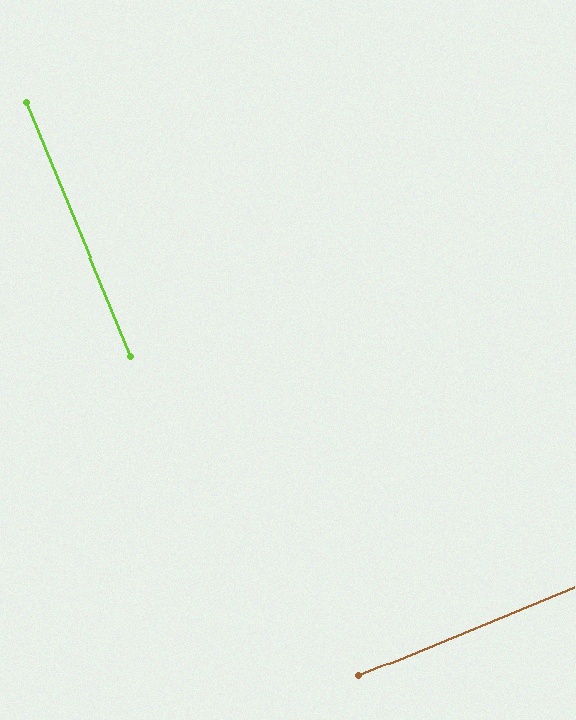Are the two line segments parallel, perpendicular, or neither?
Perpendicular — they meet at approximately 90°.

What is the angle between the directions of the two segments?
Approximately 90 degrees.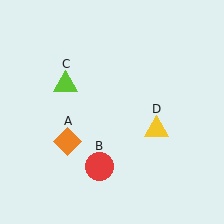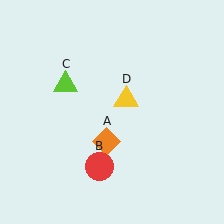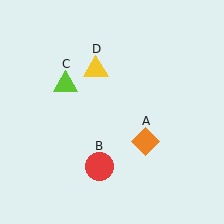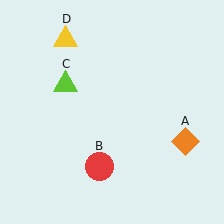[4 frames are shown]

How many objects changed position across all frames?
2 objects changed position: orange diamond (object A), yellow triangle (object D).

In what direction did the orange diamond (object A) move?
The orange diamond (object A) moved right.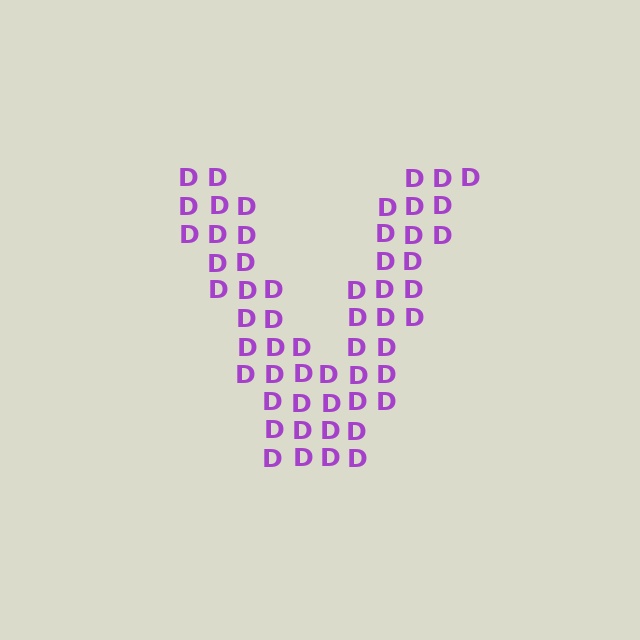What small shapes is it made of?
It is made of small letter D's.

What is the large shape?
The large shape is the letter V.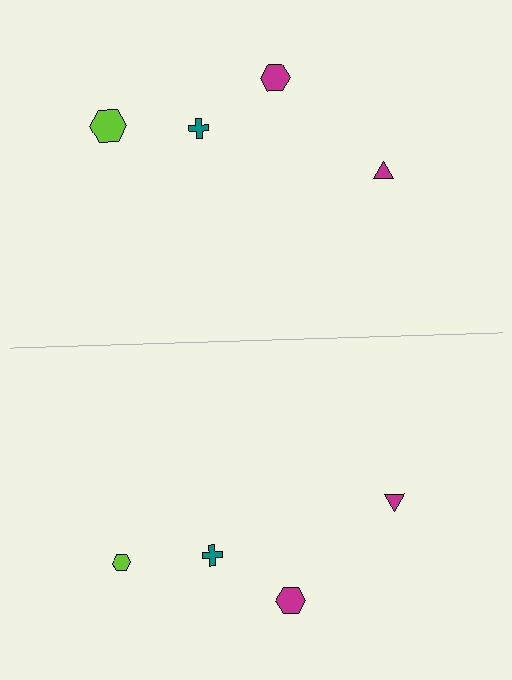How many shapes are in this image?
There are 8 shapes in this image.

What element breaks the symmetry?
The lime hexagon on the bottom side has a different size than its mirror counterpart.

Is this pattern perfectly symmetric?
No, the pattern is not perfectly symmetric. The lime hexagon on the bottom side has a different size than its mirror counterpart.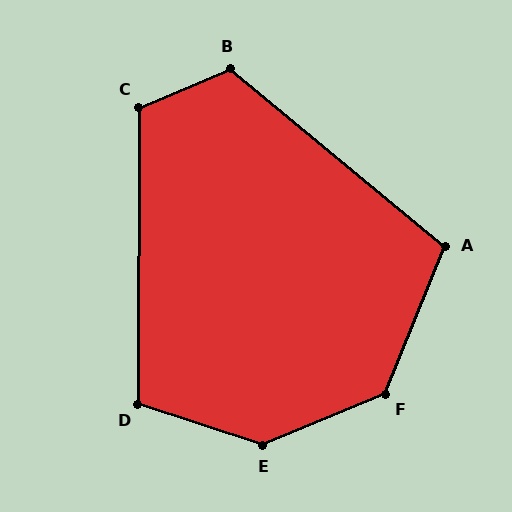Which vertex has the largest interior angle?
E, at approximately 139 degrees.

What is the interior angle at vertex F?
Approximately 135 degrees (obtuse).